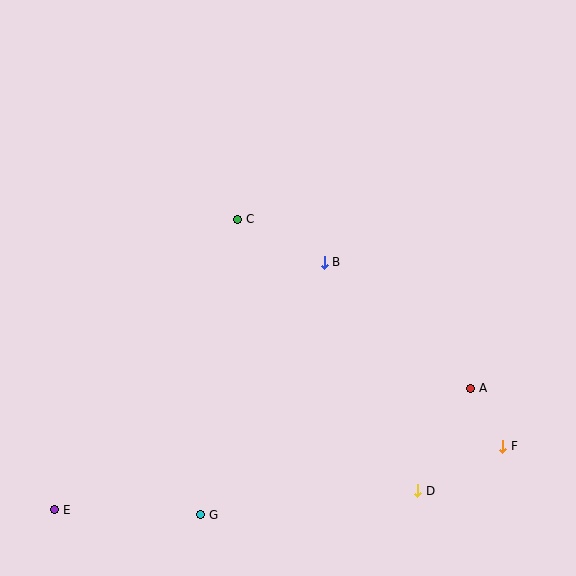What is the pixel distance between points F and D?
The distance between F and D is 96 pixels.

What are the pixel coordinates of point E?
Point E is at (55, 510).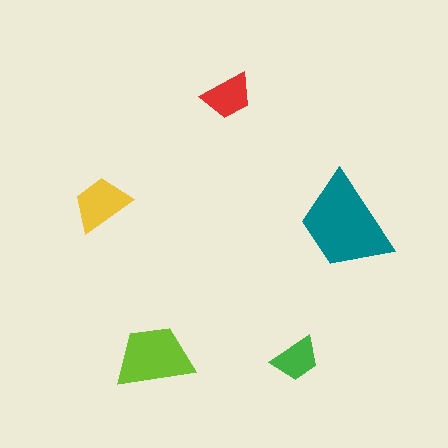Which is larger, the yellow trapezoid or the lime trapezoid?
The lime one.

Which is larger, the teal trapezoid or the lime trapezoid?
The teal one.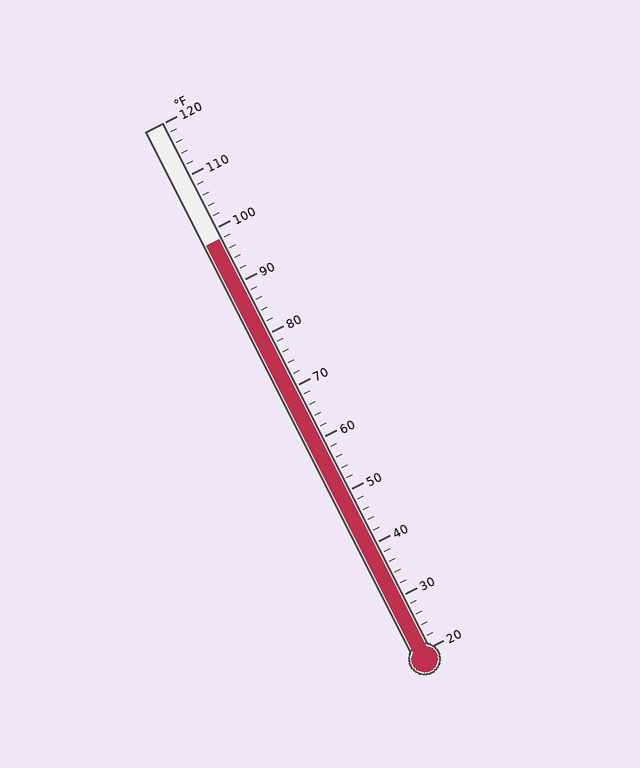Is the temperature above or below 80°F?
The temperature is above 80°F.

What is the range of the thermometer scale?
The thermometer scale ranges from 20°F to 120°F.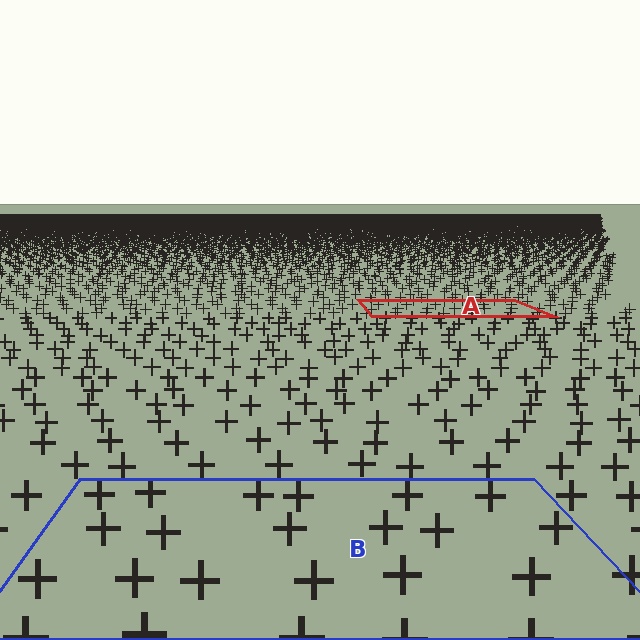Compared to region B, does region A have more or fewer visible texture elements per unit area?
Region A has more texture elements per unit area — they are packed more densely because it is farther away.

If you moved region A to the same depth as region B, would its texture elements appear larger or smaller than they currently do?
They would appear larger. At a closer depth, the same texture elements are projected at a bigger on-screen size.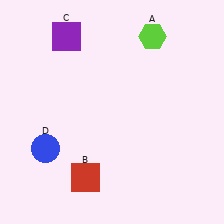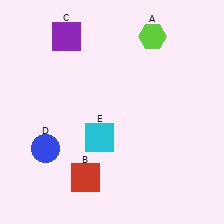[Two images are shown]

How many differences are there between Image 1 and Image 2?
There is 1 difference between the two images.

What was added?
A cyan square (E) was added in Image 2.